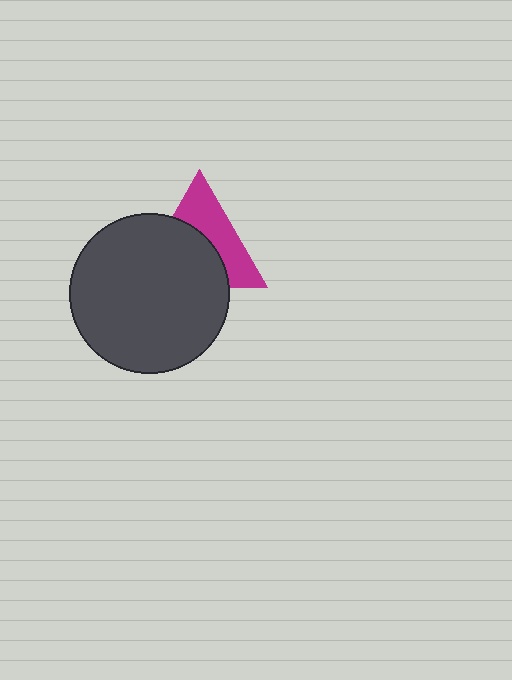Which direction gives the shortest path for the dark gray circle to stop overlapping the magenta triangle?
Moving down gives the shortest separation.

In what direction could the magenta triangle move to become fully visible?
The magenta triangle could move up. That would shift it out from behind the dark gray circle entirely.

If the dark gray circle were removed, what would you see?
You would see the complete magenta triangle.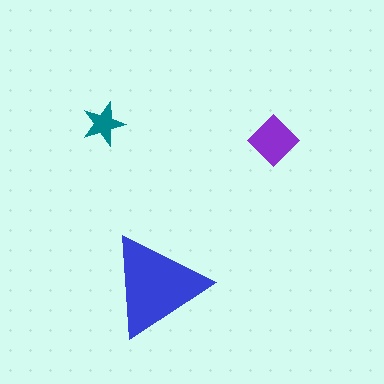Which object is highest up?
The teal star is topmost.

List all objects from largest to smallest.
The blue triangle, the purple diamond, the teal star.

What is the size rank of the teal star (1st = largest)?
3rd.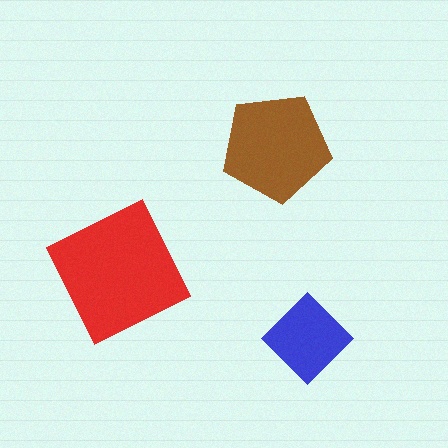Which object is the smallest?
The blue diamond.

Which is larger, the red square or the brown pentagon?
The red square.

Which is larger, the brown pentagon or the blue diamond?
The brown pentagon.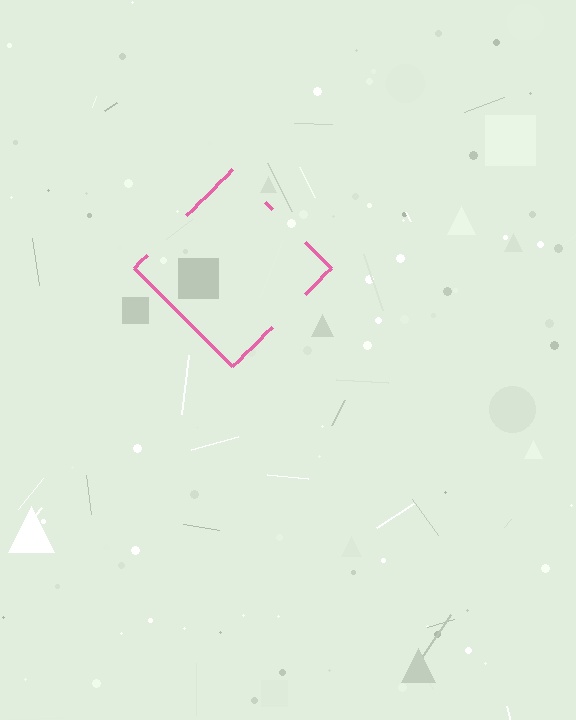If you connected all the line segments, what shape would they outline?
They would outline a diamond.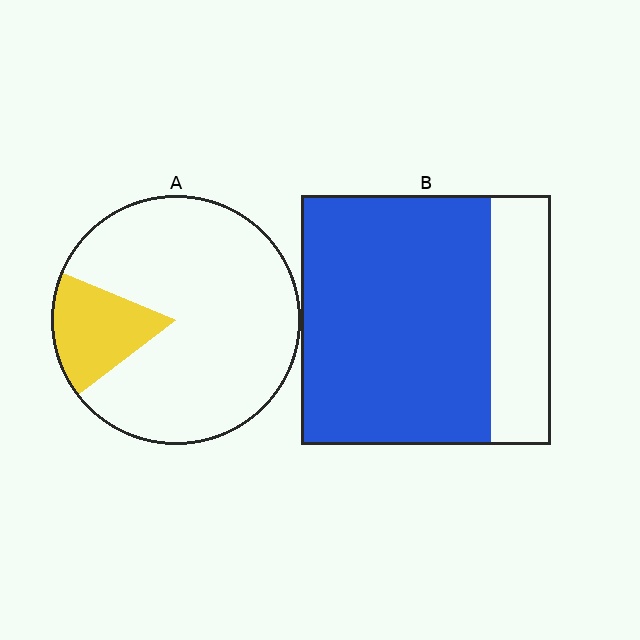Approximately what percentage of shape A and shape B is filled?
A is approximately 15% and B is approximately 75%.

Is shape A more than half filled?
No.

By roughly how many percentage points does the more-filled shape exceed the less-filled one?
By roughly 60 percentage points (B over A).